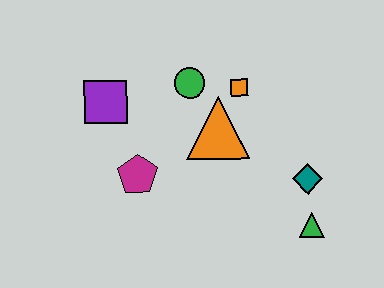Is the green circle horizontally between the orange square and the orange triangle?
No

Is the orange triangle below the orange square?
Yes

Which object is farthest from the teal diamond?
The purple square is farthest from the teal diamond.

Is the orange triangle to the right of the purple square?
Yes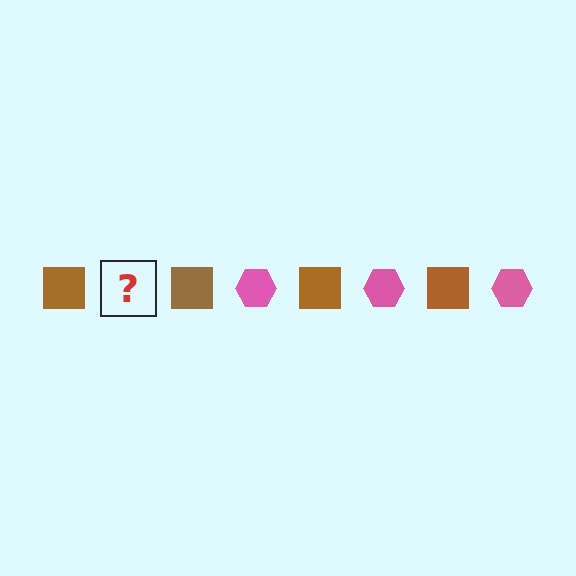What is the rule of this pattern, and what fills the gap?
The rule is that the pattern alternates between brown square and pink hexagon. The gap should be filled with a pink hexagon.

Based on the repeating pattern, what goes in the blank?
The blank should be a pink hexagon.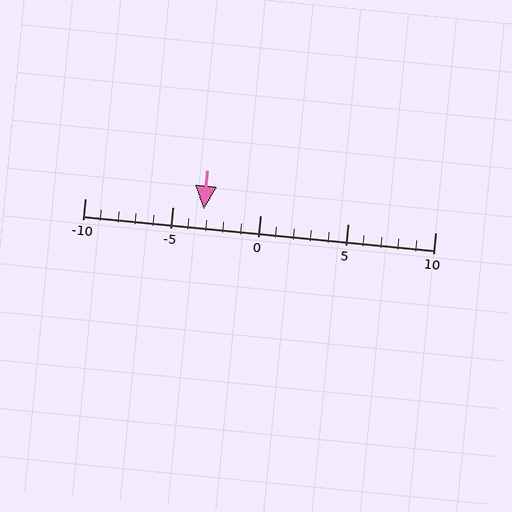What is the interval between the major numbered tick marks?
The major tick marks are spaced 5 units apart.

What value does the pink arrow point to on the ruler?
The pink arrow points to approximately -3.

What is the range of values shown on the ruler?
The ruler shows values from -10 to 10.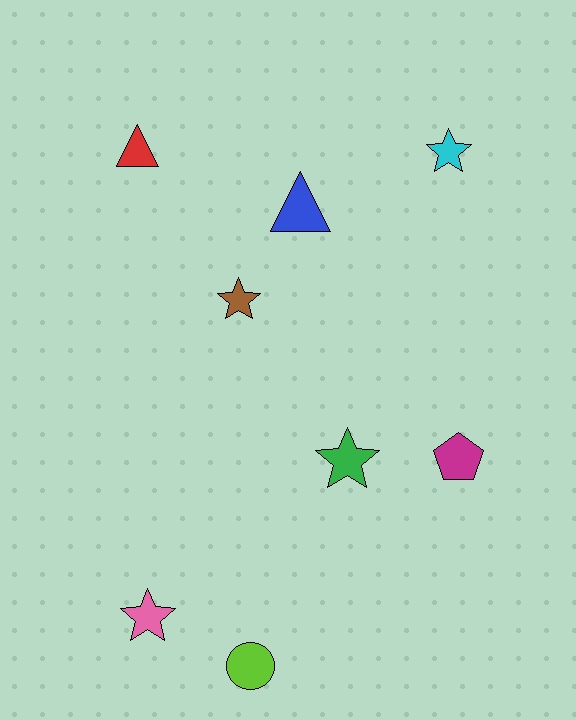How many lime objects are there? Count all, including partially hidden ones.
There is 1 lime object.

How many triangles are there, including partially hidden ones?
There are 2 triangles.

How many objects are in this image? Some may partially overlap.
There are 8 objects.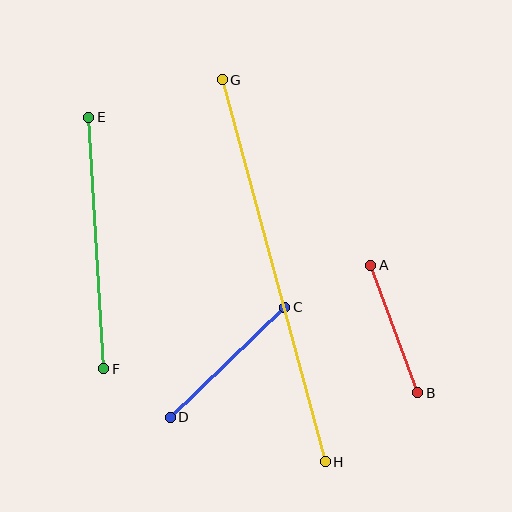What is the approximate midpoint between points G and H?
The midpoint is at approximately (274, 271) pixels.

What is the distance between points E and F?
The distance is approximately 252 pixels.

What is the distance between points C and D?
The distance is approximately 159 pixels.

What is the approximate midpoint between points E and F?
The midpoint is at approximately (96, 243) pixels.